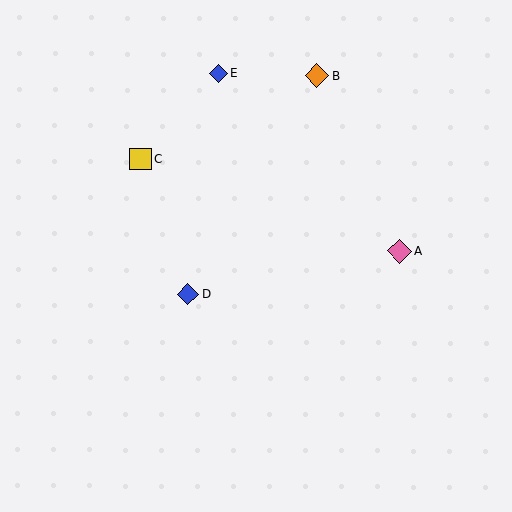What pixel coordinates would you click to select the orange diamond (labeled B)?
Click at (317, 76) to select the orange diamond B.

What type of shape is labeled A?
Shape A is a pink diamond.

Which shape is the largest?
The pink diamond (labeled A) is the largest.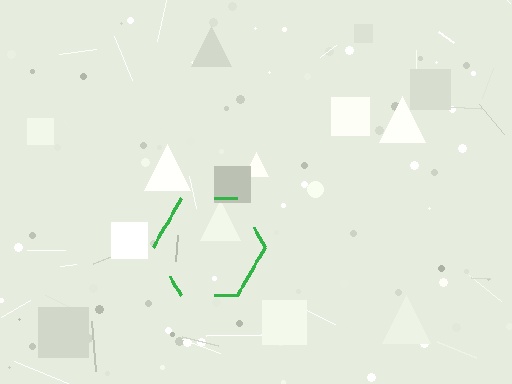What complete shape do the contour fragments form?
The contour fragments form a hexagon.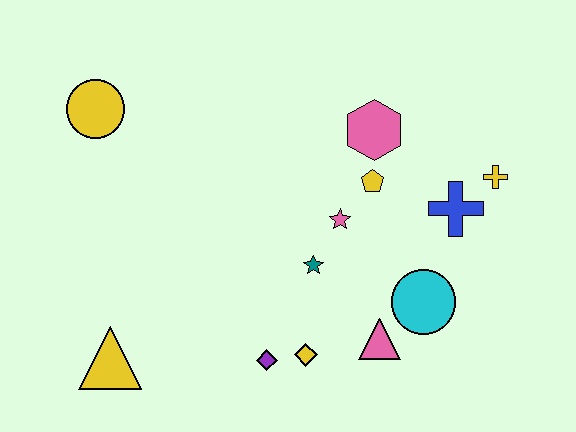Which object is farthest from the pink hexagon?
The yellow triangle is farthest from the pink hexagon.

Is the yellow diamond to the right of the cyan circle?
No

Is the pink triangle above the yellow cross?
No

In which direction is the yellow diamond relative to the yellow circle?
The yellow diamond is below the yellow circle.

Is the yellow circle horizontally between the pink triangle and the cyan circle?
No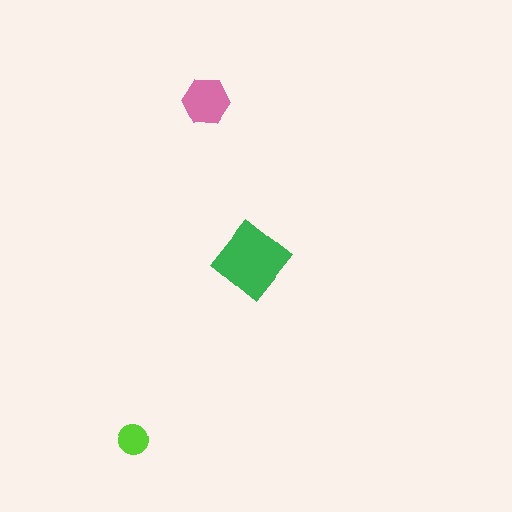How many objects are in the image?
There are 3 objects in the image.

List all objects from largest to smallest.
The green diamond, the pink hexagon, the lime circle.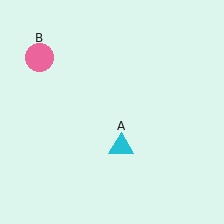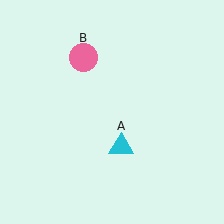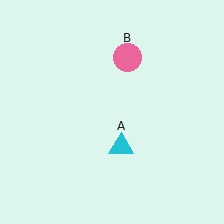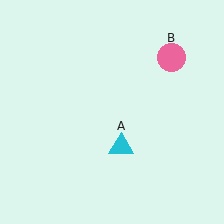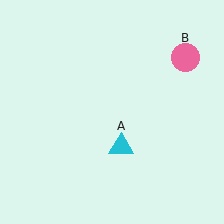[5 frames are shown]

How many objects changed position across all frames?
1 object changed position: pink circle (object B).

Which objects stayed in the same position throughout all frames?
Cyan triangle (object A) remained stationary.